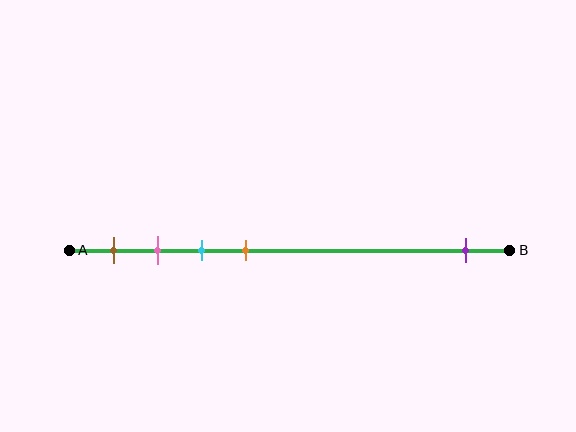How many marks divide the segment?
There are 5 marks dividing the segment.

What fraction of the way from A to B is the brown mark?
The brown mark is approximately 10% (0.1) of the way from A to B.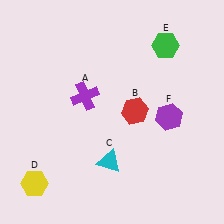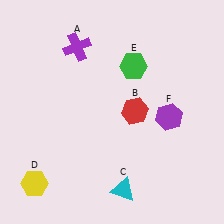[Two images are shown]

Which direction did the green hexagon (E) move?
The green hexagon (E) moved left.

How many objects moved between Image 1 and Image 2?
3 objects moved between the two images.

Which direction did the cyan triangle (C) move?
The cyan triangle (C) moved down.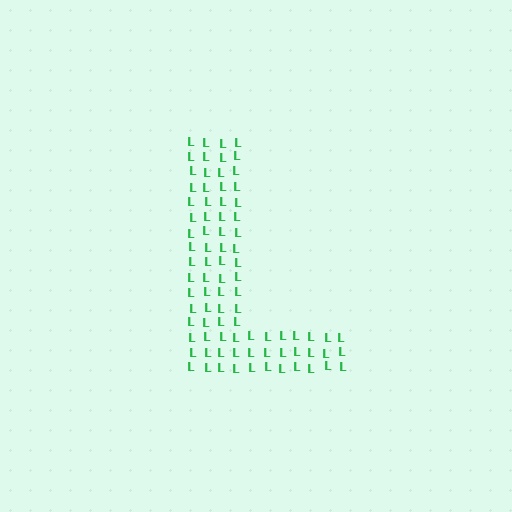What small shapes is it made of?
It is made of small letter L's.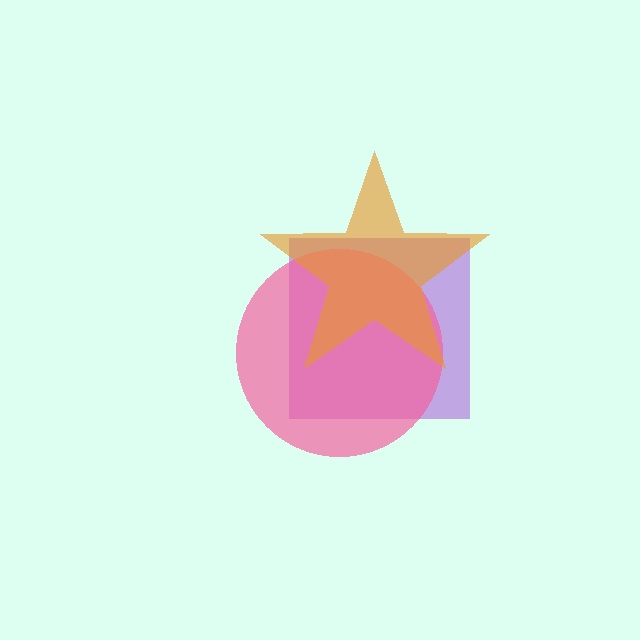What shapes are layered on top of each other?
The layered shapes are: a purple square, a pink circle, an orange star.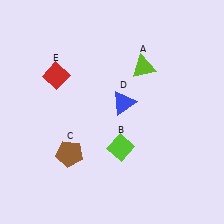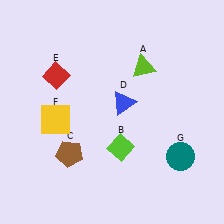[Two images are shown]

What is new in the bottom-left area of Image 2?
A yellow square (F) was added in the bottom-left area of Image 2.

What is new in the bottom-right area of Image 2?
A teal circle (G) was added in the bottom-right area of Image 2.